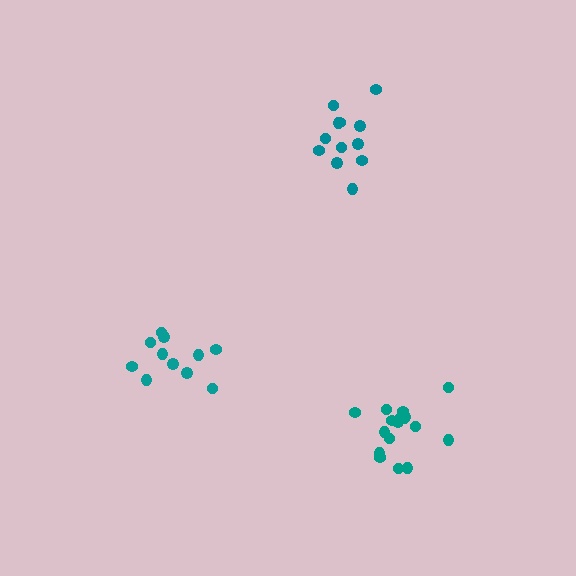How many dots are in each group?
Group 1: 11 dots, Group 2: 12 dots, Group 3: 17 dots (40 total).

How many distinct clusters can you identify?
There are 3 distinct clusters.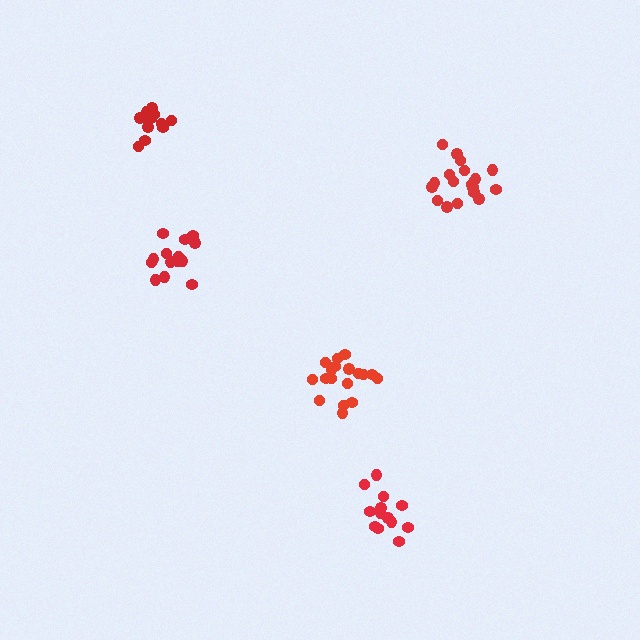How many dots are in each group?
Group 1: 14 dots, Group 2: 19 dots, Group 3: 13 dots, Group 4: 15 dots, Group 5: 18 dots (79 total).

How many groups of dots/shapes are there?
There are 5 groups.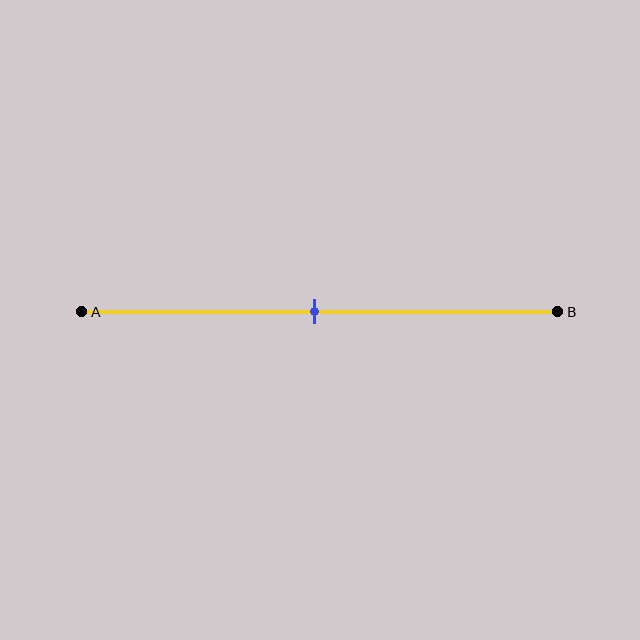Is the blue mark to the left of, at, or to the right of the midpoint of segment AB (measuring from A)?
The blue mark is approximately at the midpoint of segment AB.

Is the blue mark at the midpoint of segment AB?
Yes, the mark is approximately at the midpoint.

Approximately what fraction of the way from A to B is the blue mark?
The blue mark is approximately 50% of the way from A to B.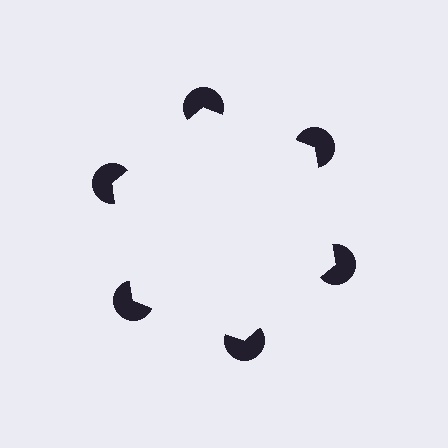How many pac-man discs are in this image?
There are 6 — one at each vertex of the illusory hexagon.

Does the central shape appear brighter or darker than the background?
It typically appears slightly brighter than the background, even though no actual brightness change is drawn.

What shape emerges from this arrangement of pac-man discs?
An illusory hexagon — its edges are inferred from the aligned wedge cuts in the pac-man discs, not physically drawn.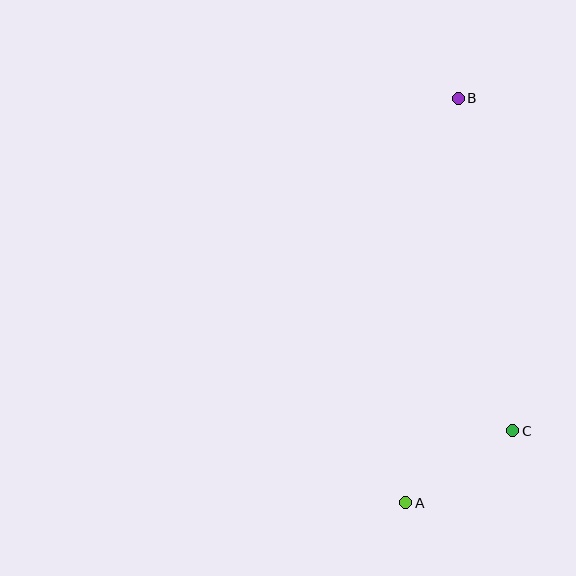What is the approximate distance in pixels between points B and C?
The distance between B and C is approximately 337 pixels.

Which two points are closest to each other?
Points A and C are closest to each other.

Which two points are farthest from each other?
Points A and B are farthest from each other.